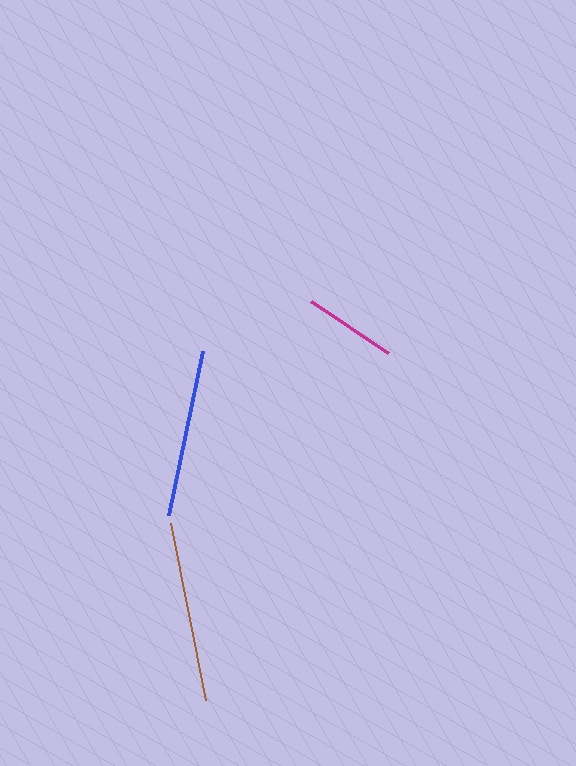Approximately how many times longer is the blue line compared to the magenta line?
The blue line is approximately 1.8 times the length of the magenta line.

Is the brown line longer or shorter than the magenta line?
The brown line is longer than the magenta line.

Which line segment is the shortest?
The magenta line is the shortest at approximately 93 pixels.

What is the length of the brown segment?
The brown segment is approximately 180 pixels long.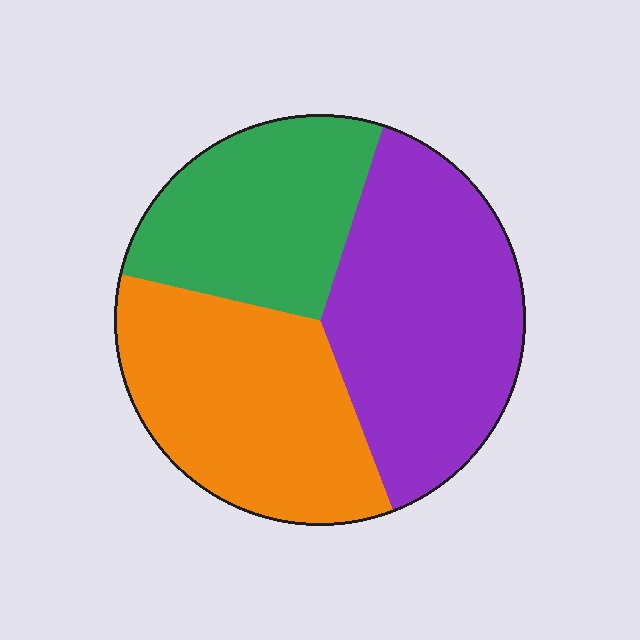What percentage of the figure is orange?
Orange takes up between a quarter and a half of the figure.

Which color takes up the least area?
Green, at roughly 25%.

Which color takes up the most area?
Purple, at roughly 40%.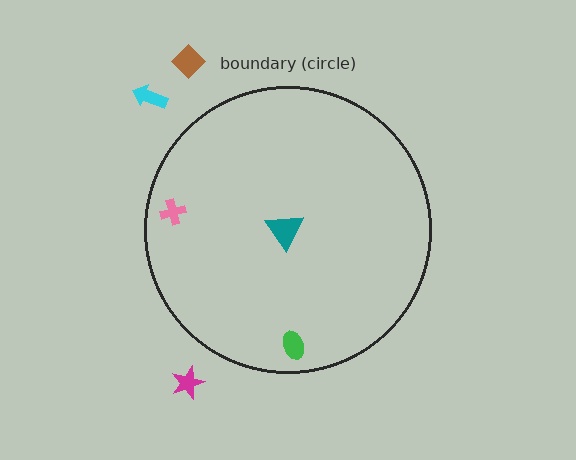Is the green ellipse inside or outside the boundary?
Inside.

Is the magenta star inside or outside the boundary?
Outside.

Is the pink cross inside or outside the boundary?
Inside.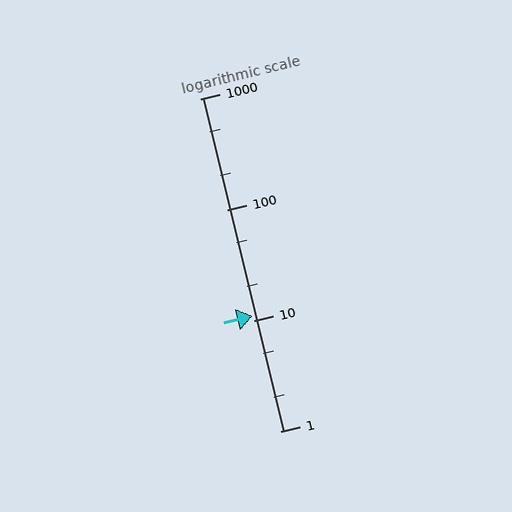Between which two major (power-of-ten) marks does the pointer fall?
The pointer is between 10 and 100.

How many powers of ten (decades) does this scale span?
The scale spans 3 decades, from 1 to 1000.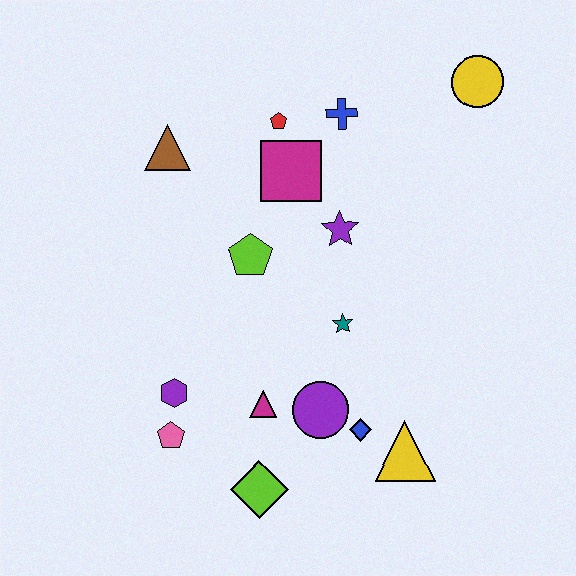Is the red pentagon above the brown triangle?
Yes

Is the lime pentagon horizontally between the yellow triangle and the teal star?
No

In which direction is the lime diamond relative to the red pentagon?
The lime diamond is below the red pentagon.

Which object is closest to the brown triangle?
The red pentagon is closest to the brown triangle.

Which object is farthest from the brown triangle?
The yellow triangle is farthest from the brown triangle.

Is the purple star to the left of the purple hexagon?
No